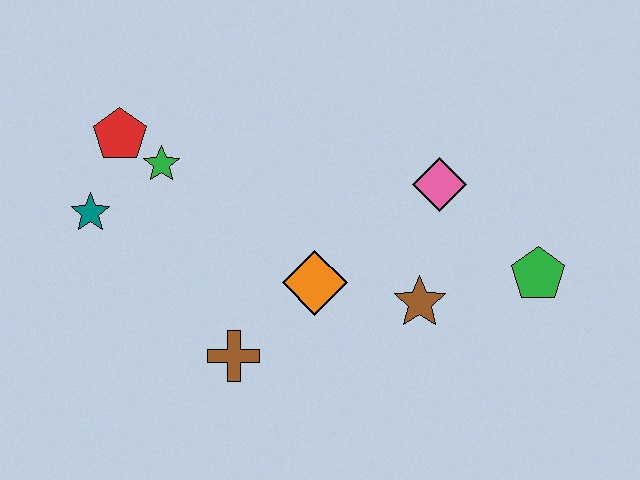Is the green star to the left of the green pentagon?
Yes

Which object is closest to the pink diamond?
The brown star is closest to the pink diamond.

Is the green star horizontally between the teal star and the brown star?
Yes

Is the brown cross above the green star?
No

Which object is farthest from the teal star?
The green pentagon is farthest from the teal star.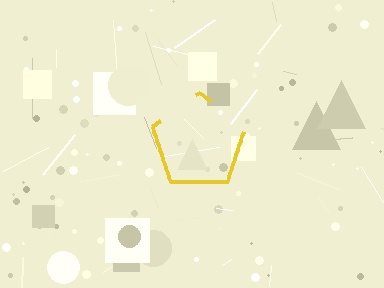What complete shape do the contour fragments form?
The contour fragments form a pentagon.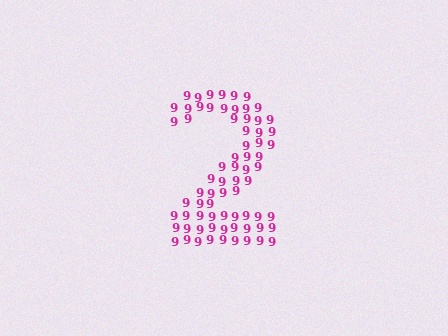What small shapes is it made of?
It is made of small digit 9's.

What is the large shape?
The large shape is the digit 2.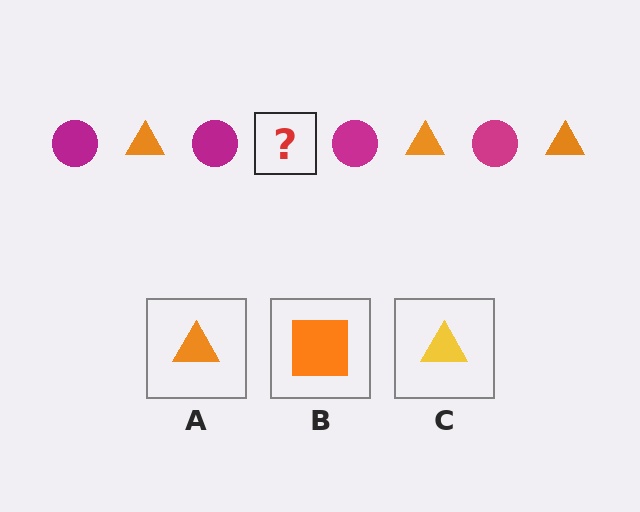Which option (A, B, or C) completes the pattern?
A.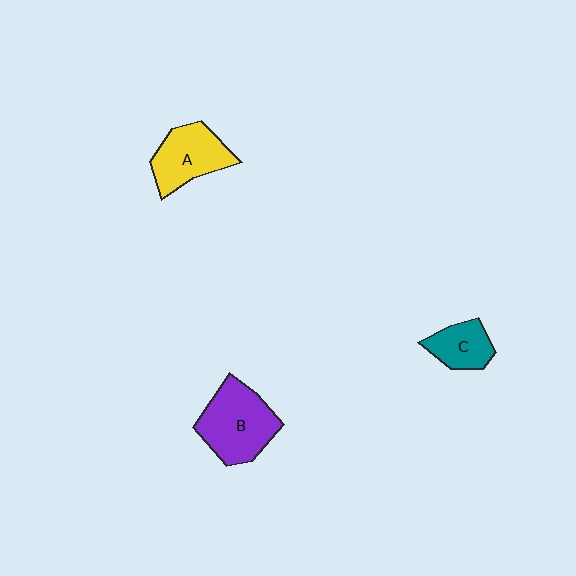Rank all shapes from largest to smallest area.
From largest to smallest: B (purple), A (yellow), C (teal).